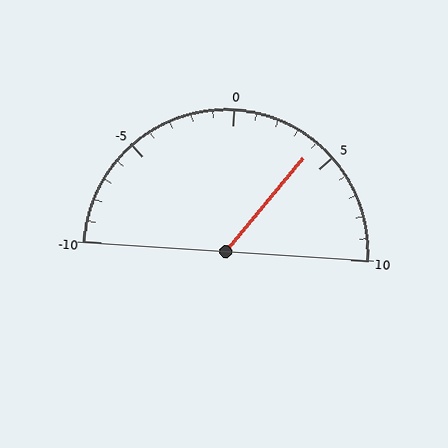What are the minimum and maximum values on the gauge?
The gauge ranges from -10 to 10.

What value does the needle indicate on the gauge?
The needle indicates approximately 4.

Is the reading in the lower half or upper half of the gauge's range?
The reading is in the upper half of the range (-10 to 10).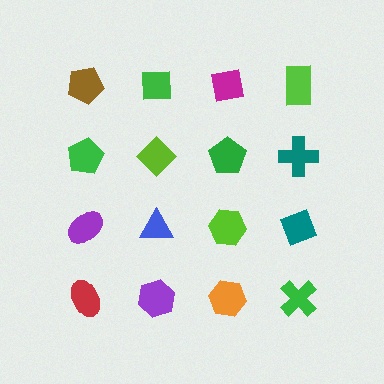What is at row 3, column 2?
A blue triangle.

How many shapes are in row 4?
4 shapes.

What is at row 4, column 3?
An orange hexagon.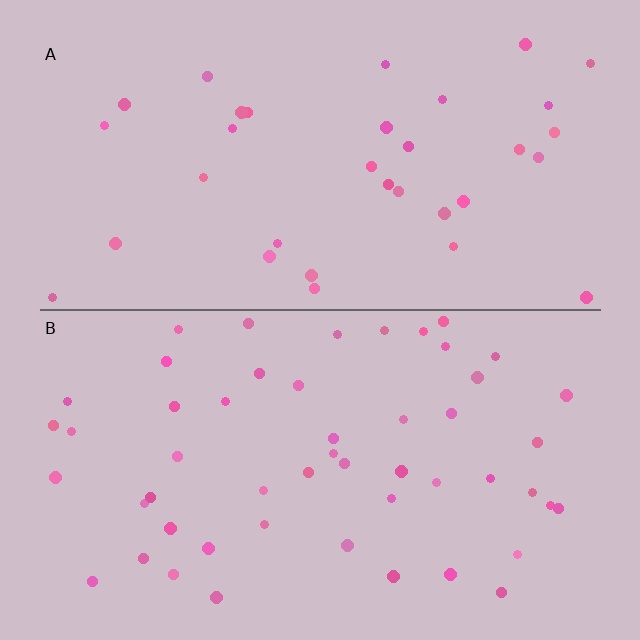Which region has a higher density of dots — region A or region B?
B (the bottom).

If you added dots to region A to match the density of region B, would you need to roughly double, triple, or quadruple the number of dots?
Approximately double.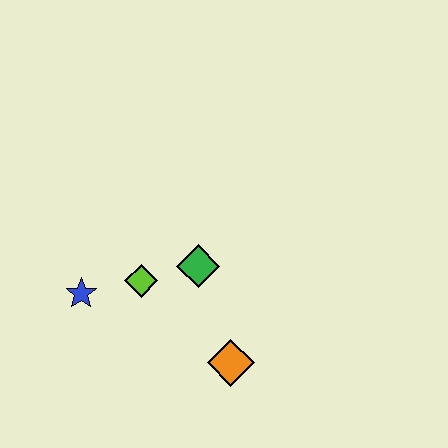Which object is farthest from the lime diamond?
The orange diamond is farthest from the lime diamond.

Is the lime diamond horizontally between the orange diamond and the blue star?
Yes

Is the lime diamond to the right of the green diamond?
No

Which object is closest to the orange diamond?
The green diamond is closest to the orange diamond.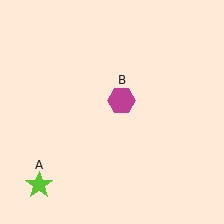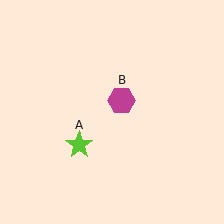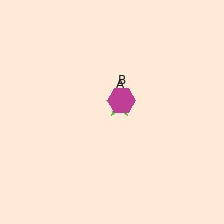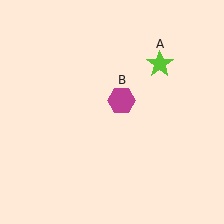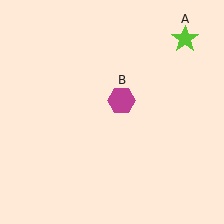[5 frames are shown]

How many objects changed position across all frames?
1 object changed position: lime star (object A).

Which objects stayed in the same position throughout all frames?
Magenta hexagon (object B) remained stationary.